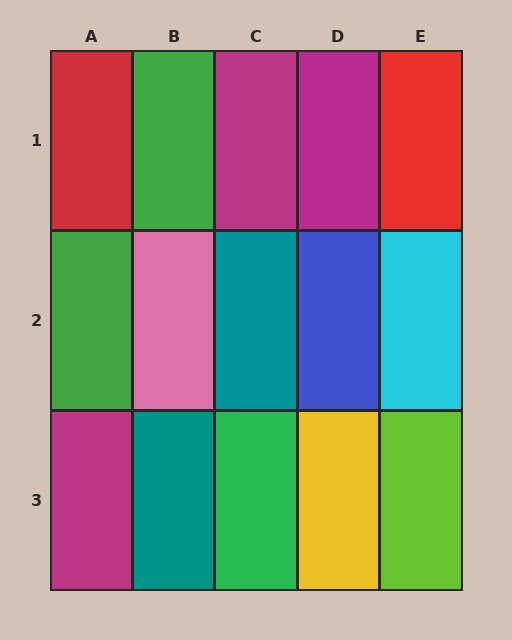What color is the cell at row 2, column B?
Pink.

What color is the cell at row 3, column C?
Green.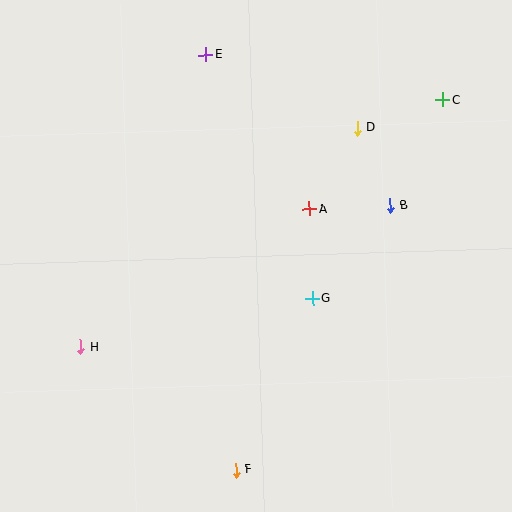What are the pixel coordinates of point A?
Point A is at (309, 209).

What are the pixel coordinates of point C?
Point C is at (443, 100).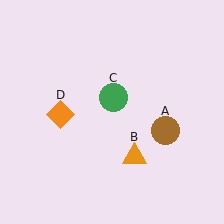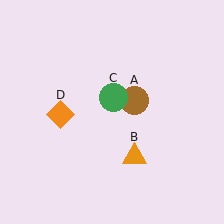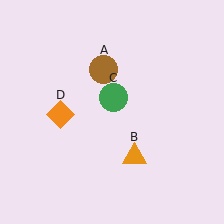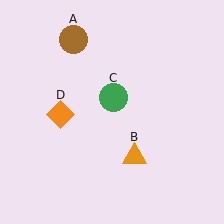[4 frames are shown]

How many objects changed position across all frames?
1 object changed position: brown circle (object A).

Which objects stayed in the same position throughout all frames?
Orange triangle (object B) and green circle (object C) and orange diamond (object D) remained stationary.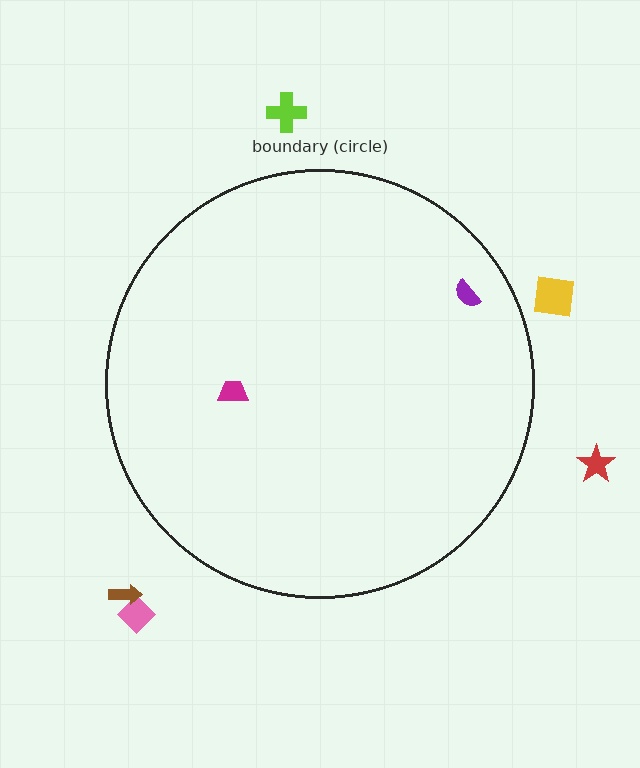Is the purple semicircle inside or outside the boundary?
Inside.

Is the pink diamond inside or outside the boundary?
Outside.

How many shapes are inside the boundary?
2 inside, 5 outside.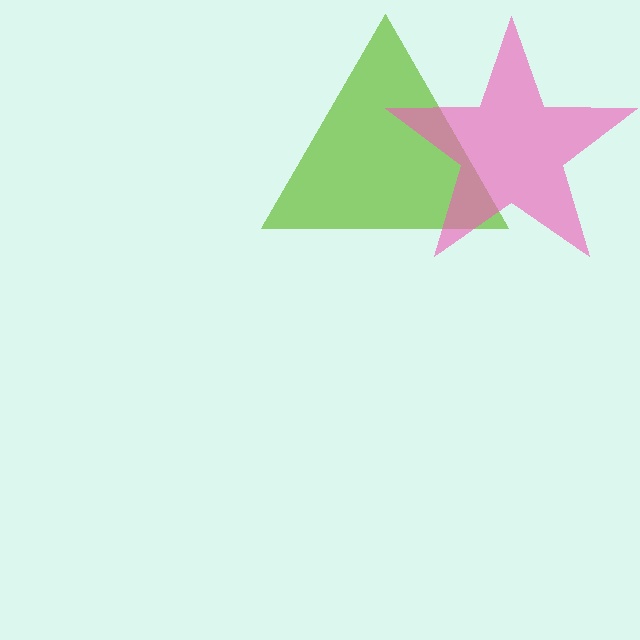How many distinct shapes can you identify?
There are 2 distinct shapes: a lime triangle, a pink star.